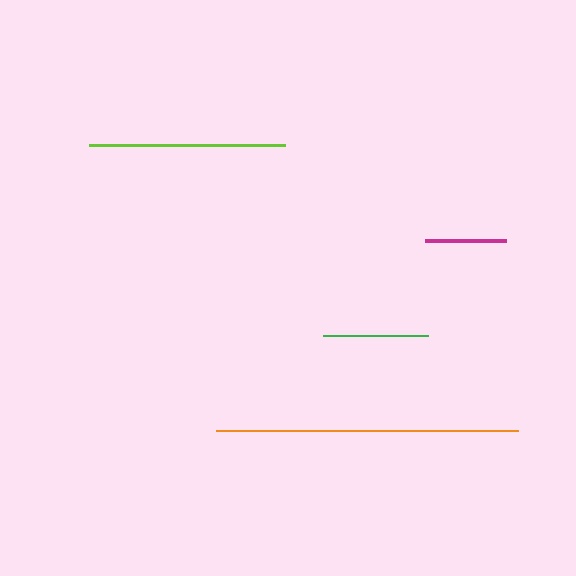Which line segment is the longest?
The orange line is the longest at approximately 302 pixels.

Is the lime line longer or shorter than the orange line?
The orange line is longer than the lime line.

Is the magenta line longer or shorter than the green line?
The green line is longer than the magenta line.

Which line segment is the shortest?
The magenta line is the shortest at approximately 81 pixels.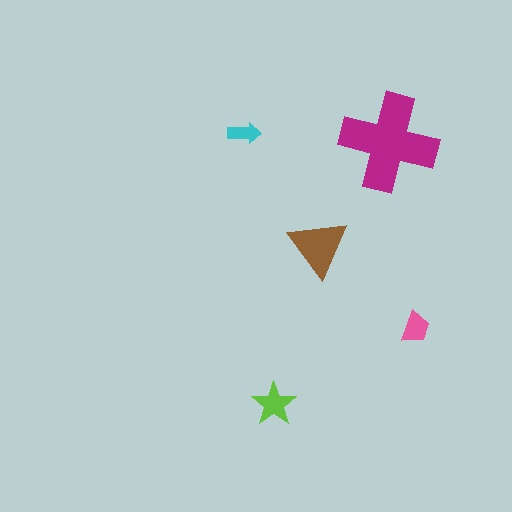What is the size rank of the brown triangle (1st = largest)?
2nd.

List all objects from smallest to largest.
The cyan arrow, the pink trapezoid, the lime star, the brown triangle, the magenta cross.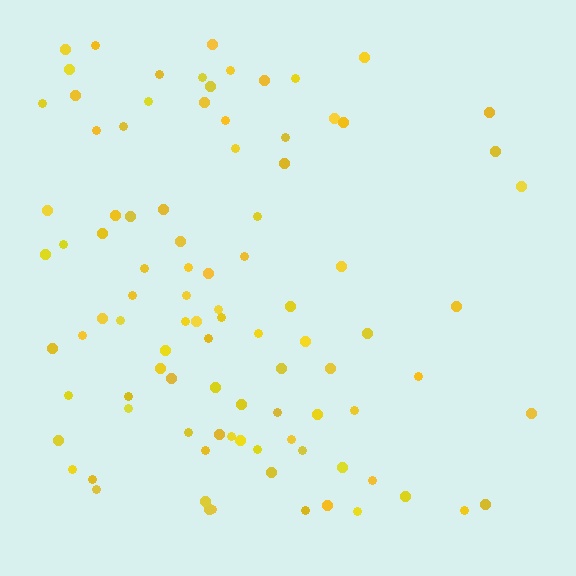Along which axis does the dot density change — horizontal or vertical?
Horizontal.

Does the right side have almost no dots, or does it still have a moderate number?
Still a moderate number, just noticeably fewer than the left.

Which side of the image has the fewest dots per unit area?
The right.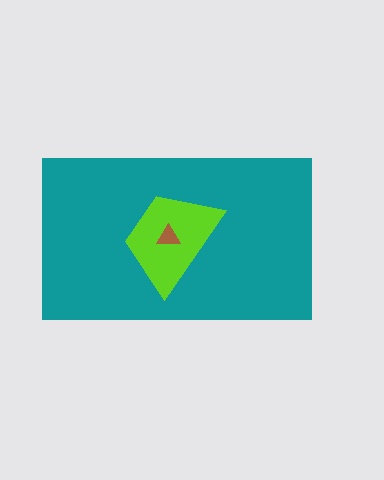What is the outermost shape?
The teal rectangle.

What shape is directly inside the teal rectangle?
The lime trapezoid.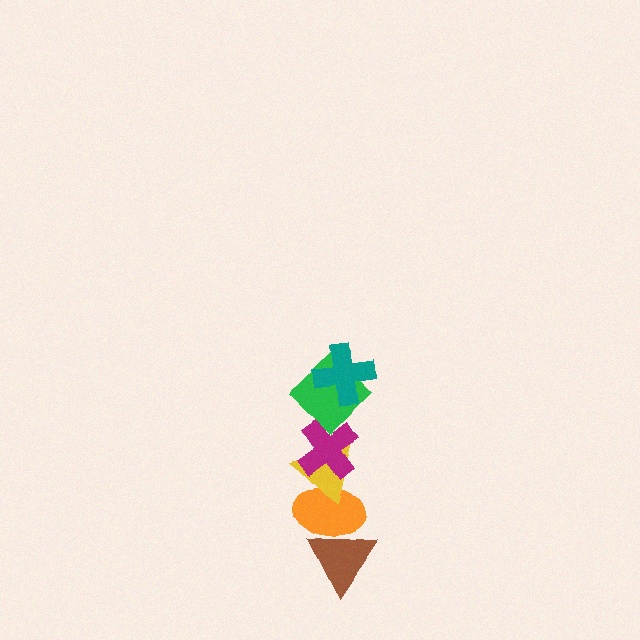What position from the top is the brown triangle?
The brown triangle is 6th from the top.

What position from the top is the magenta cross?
The magenta cross is 3rd from the top.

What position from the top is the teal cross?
The teal cross is 1st from the top.